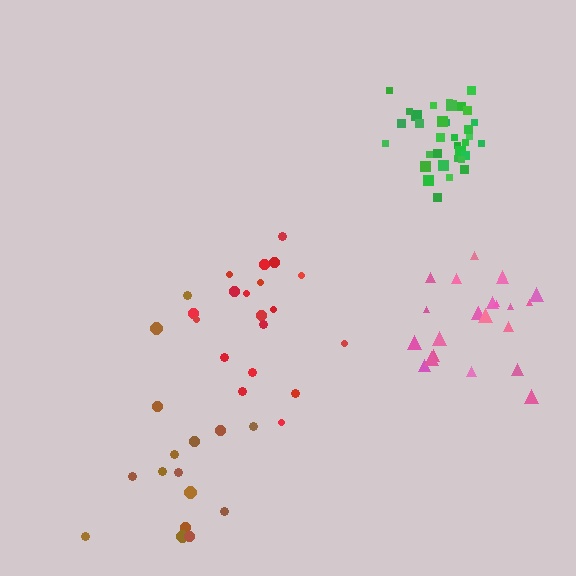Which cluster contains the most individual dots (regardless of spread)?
Green (35).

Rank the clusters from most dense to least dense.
green, pink, red, brown.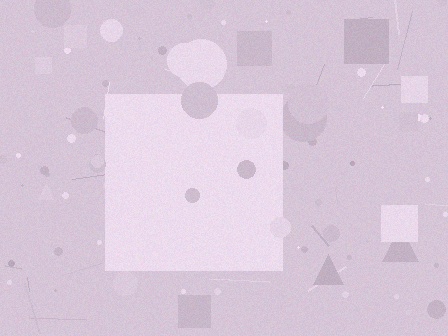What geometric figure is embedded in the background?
A square is embedded in the background.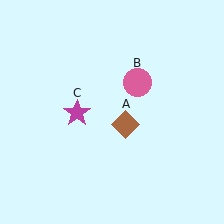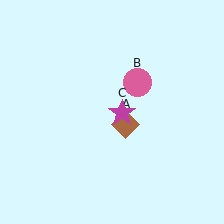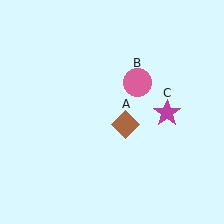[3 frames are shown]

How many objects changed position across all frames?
1 object changed position: magenta star (object C).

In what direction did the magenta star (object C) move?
The magenta star (object C) moved right.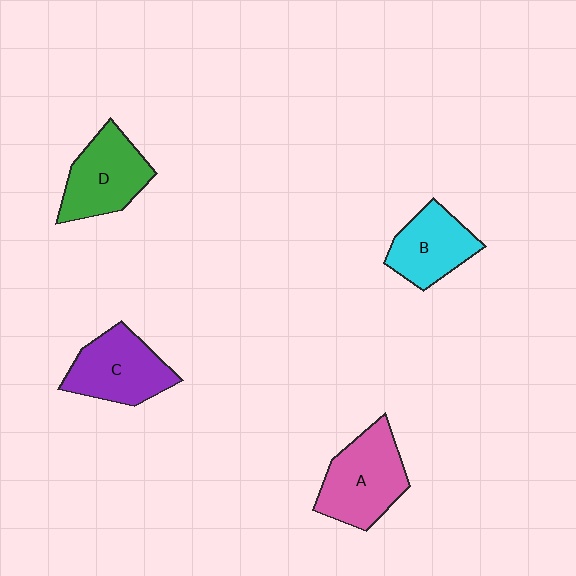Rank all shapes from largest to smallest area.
From largest to smallest: A (pink), C (purple), D (green), B (cyan).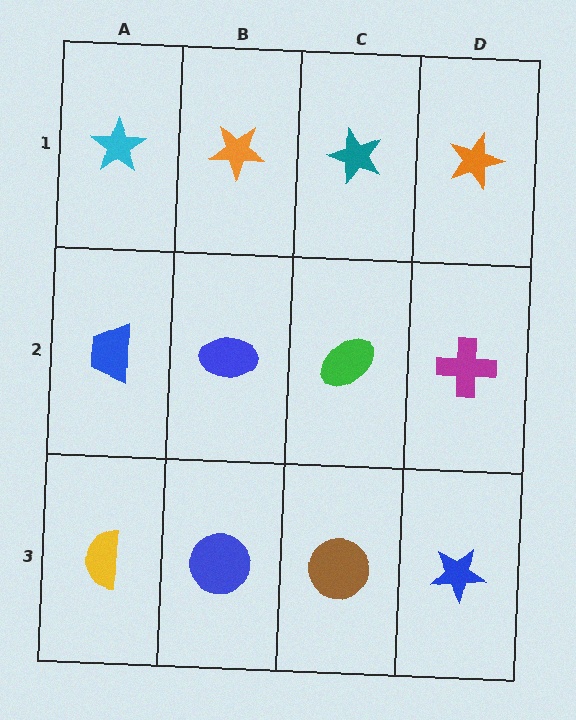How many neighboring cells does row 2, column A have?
3.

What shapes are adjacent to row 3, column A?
A blue trapezoid (row 2, column A), a blue circle (row 3, column B).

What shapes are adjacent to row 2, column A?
A cyan star (row 1, column A), a yellow semicircle (row 3, column A), a blue ellipse (row 2, column B).